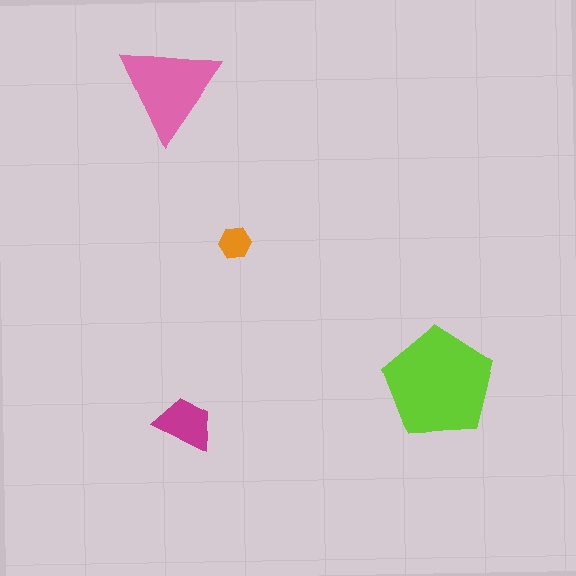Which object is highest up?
The pink triangle is topmost.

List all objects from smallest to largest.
The orange hexagon, the magenta trapezoid, the pink triangle, the lime pentagon.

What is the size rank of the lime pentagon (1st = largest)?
1st.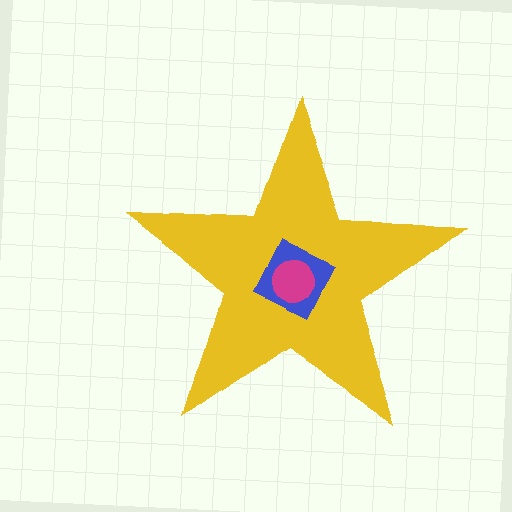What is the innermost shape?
The magenta circle.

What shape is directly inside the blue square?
The magenta circle.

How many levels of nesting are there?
3.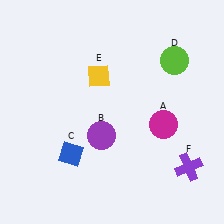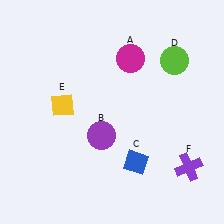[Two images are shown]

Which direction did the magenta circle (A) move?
The magenta circle (A) moved up.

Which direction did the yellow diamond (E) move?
The yellow diamond (E) moved left.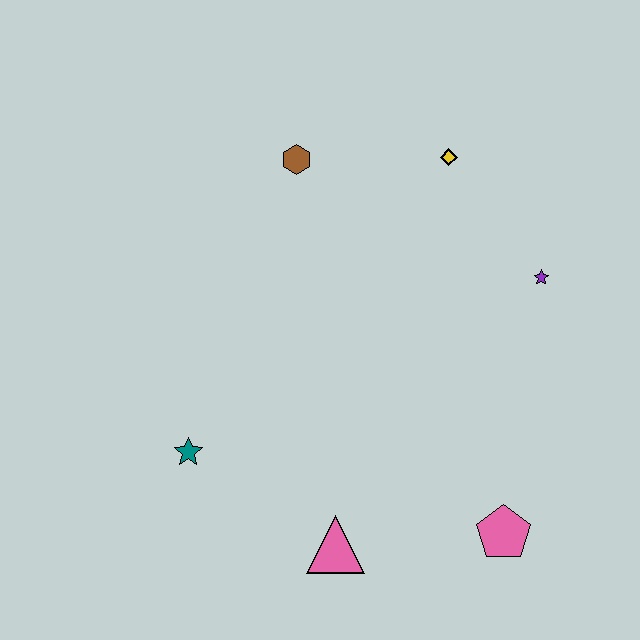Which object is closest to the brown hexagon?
The yellow diamond is closest to the brown hexagon.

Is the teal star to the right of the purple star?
No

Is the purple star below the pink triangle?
No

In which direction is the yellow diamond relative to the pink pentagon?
The yellow diamond is above the pink pentagon.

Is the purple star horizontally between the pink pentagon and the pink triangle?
No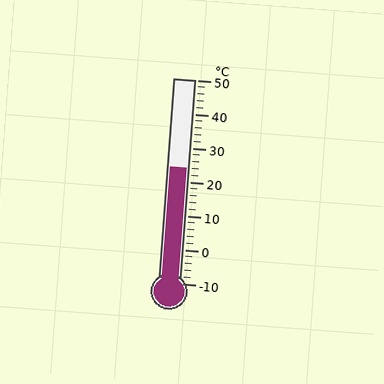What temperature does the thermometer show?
The thermometer shows approximately 24°C.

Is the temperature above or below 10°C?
The temperature is above 10°C.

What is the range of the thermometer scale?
The thermometer scale ranges from -10°C to 50°C.